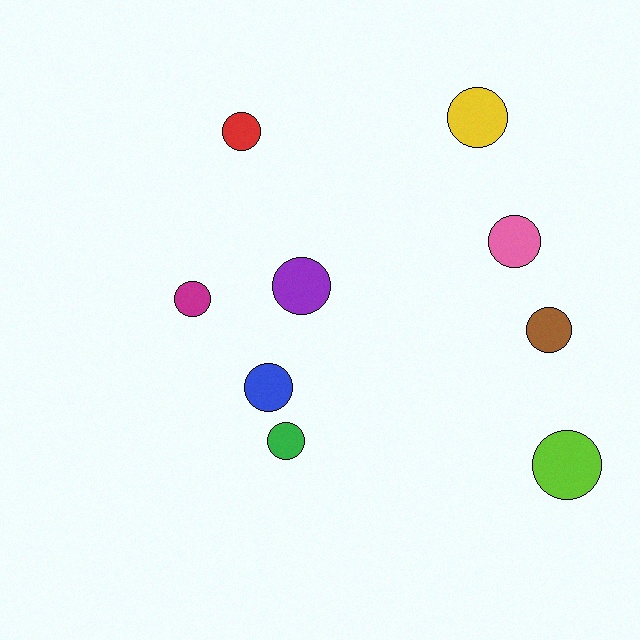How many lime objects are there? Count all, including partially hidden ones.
There is 1 lime object.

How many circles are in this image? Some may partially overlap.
There are 9 circles.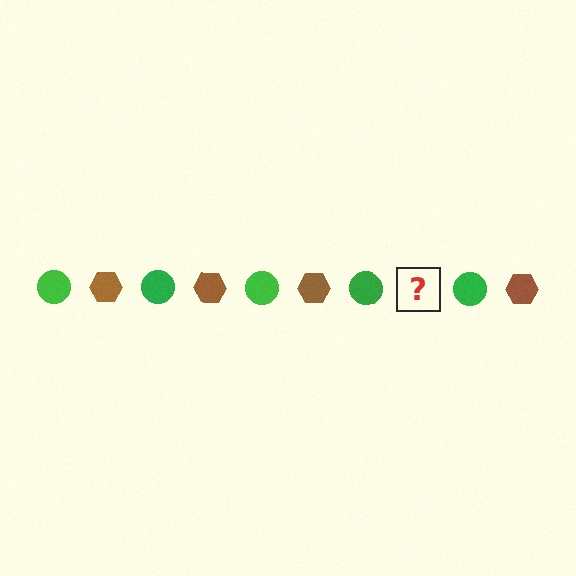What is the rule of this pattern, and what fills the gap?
The rule is that the pattern alternates between green circle and brown hexagon. The gap should be filled with a brown hexagon.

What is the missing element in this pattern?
The missing element is a brown hexagon.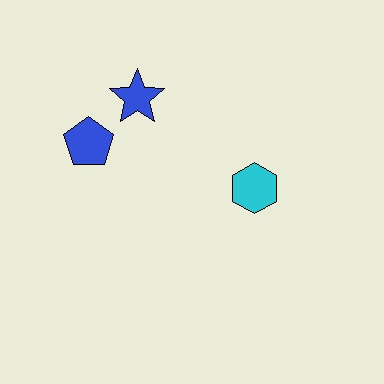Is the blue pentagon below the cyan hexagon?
No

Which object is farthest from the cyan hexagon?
The blue pentagon is farthest from the cyan hexagon.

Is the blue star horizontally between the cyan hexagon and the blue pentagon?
Yes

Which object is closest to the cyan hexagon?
The blue star is closest to the cyan hexagon.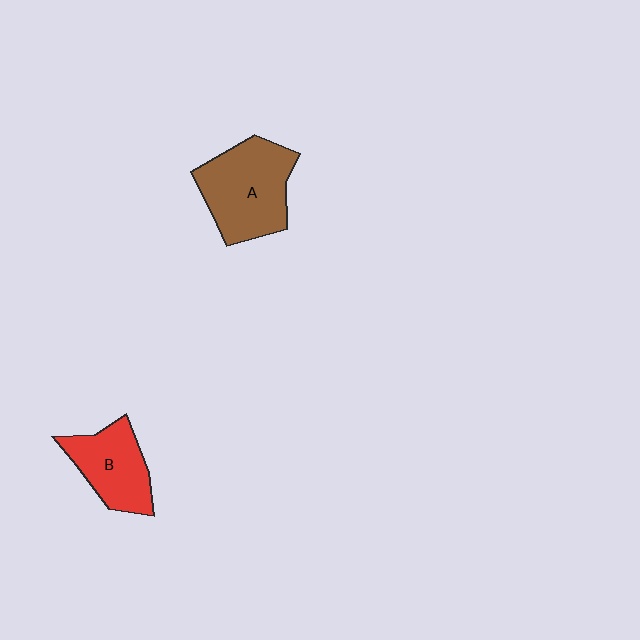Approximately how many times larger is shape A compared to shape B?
Approximately 1.4 times.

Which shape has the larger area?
Shape A (brown).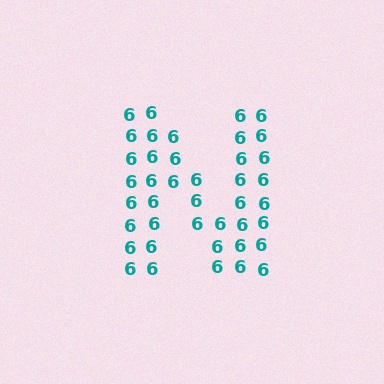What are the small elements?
The small elements are digit 6's.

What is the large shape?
The large shape is the letter N.